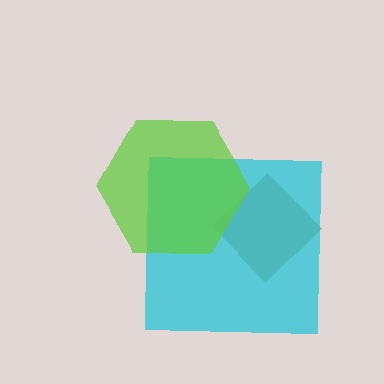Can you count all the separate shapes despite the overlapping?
Yes, there are 3 separate shapes.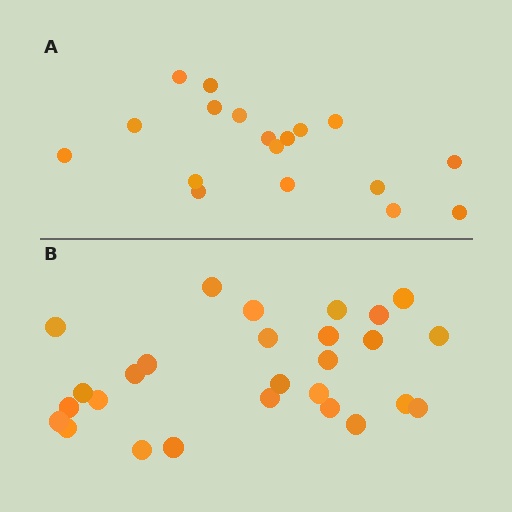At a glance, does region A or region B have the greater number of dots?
Region B (the bottom region) has more dots.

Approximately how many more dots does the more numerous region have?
Region B has roughly 8 or so more dots than region A.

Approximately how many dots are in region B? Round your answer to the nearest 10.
About 30 dots. (The exact count is 27, which rounds to 30.)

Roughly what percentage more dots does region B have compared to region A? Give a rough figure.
About 50% more.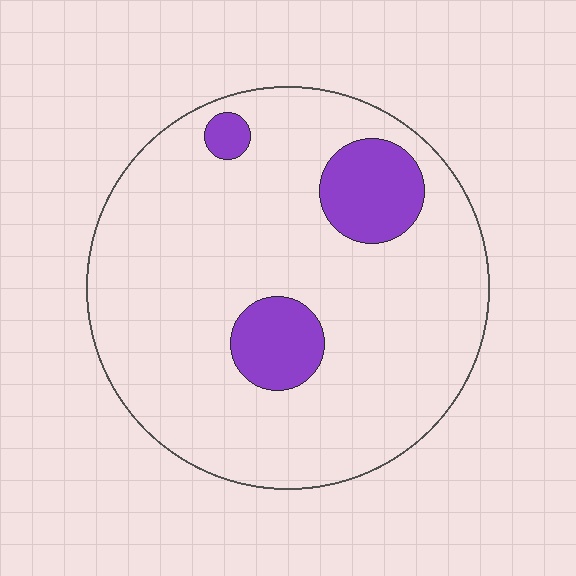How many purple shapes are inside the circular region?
3.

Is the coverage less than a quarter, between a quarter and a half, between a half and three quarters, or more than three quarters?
Less than a quarter.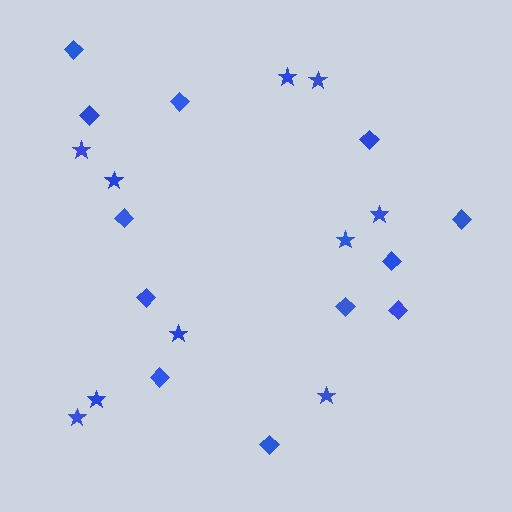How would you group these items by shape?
There are 2 groups: one group of diamonds (12) and one group of stars (10).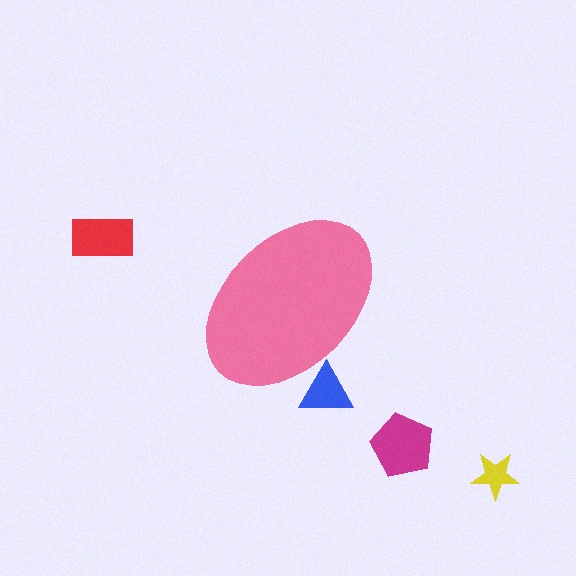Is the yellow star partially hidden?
No, the yellow star is fully visible.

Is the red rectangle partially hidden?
No, the red rectangle is fully visible.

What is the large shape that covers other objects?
A pink ellipse.